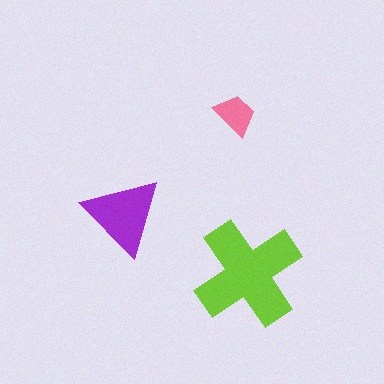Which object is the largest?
The lime cross.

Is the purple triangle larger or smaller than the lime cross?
Smaller.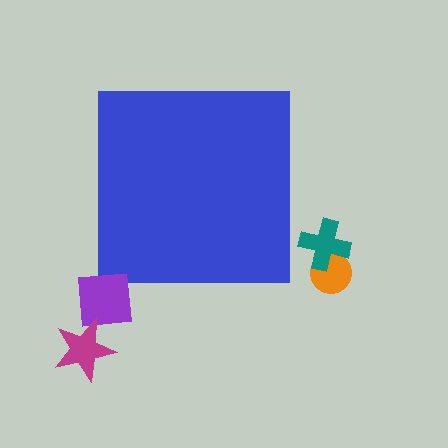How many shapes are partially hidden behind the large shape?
0 shapes are partially hidden.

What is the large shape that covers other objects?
A blue square.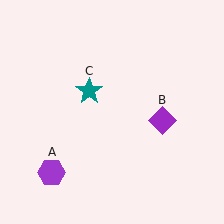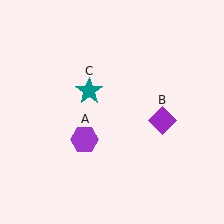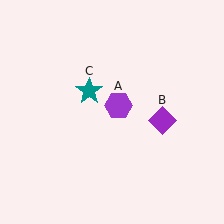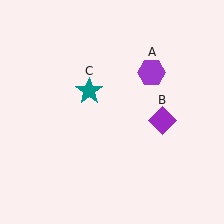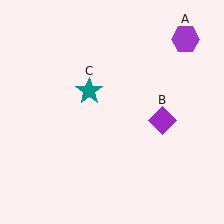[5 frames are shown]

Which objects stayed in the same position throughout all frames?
Purple diamond (object B) and teal star (object C) remained stationary.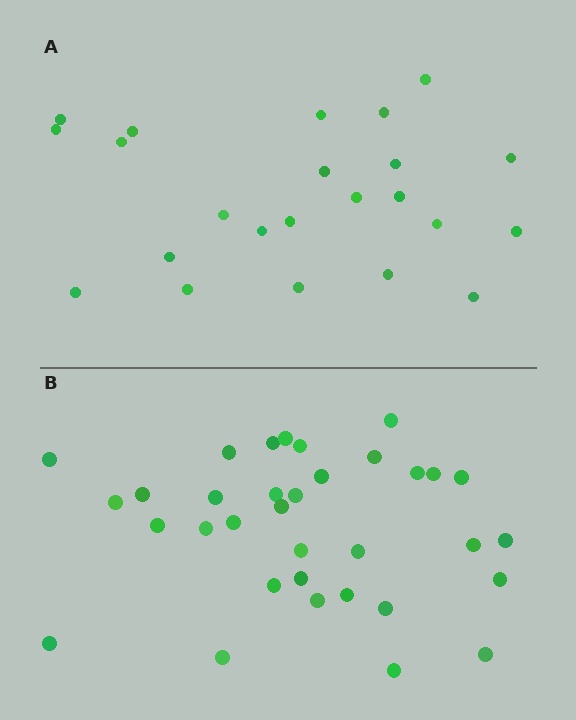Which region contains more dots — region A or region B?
Region B (the bottom region) has more dots.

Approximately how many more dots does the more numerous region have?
Region B has roughly 12 or so more dots than region A.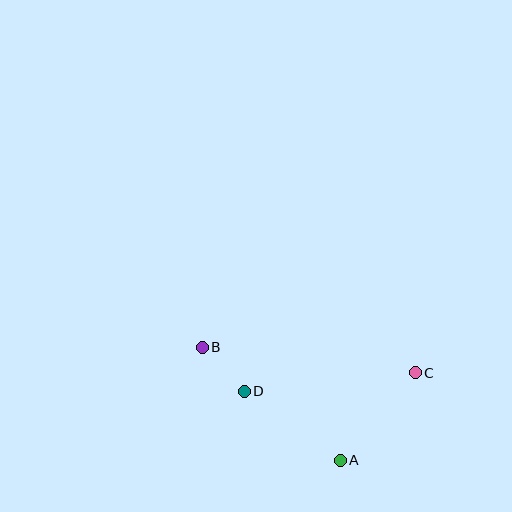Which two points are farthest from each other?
Points B and C are farthest from each other.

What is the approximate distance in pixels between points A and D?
The distance between A and D is approximately 118 pixels.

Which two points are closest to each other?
Points B and D are closest to each other.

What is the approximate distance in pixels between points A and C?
The distance between A and C is approximately 115 pixels.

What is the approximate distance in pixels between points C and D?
The distance between C and D is approximately 172 pixels.